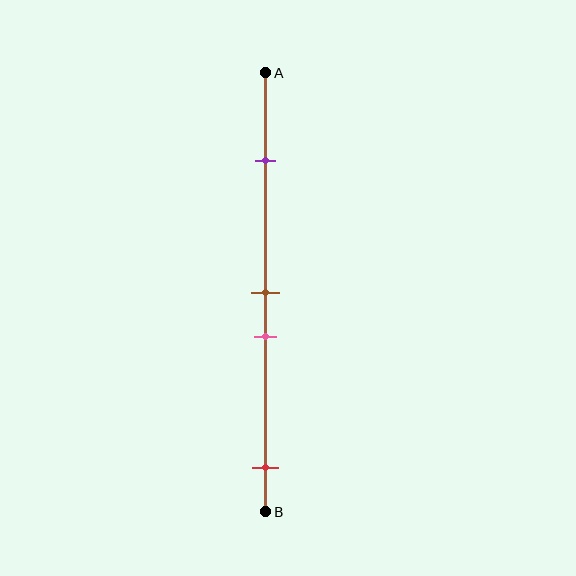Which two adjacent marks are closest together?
The brown and pink marks are the closest adjacent pair.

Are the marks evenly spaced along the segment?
No, the marks are not evenly spaced.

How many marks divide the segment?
There are 4 marks dividing the segment.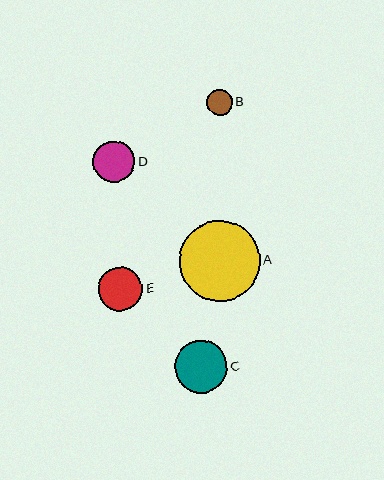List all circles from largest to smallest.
From largest to smallest: A, C, E, D, B.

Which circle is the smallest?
Circle B is the smallest with a size of approximately 26 pixels.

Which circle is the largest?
Circle A is the largest with a size of approximately 80 pixels.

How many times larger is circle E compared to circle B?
Circle E is approximately 1.7 times the size of circle B.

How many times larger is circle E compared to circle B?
Circle E is approximately 1.7 times the size of circle B.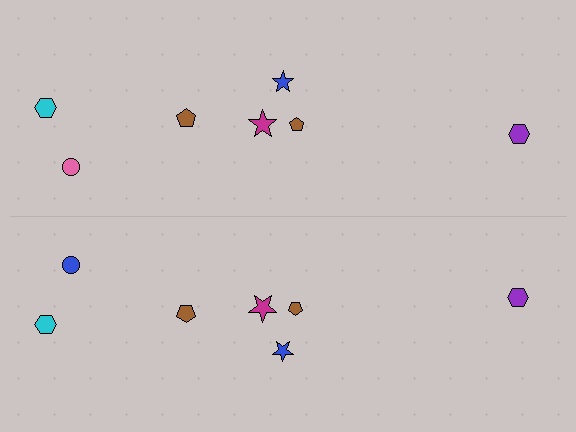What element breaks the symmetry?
The blue circle on the bottom side breaks the symmetry — its mirror counterpart is pink.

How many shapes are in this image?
There are 14 shapes in this image.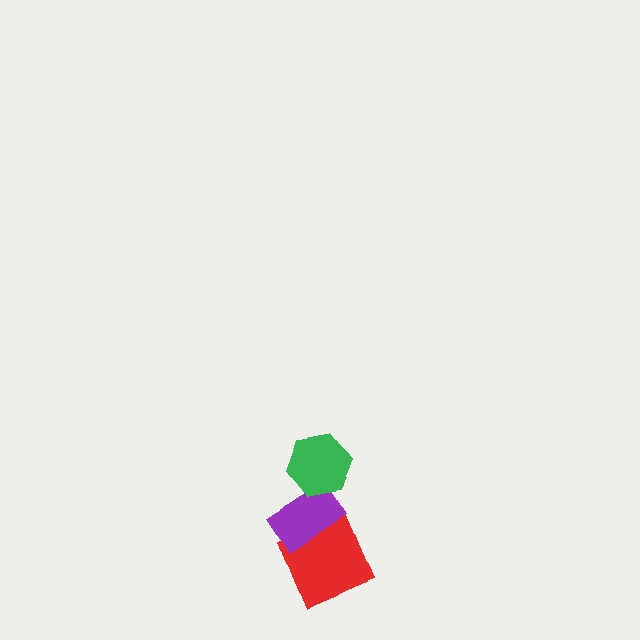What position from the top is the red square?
The red square is 3rd from the top.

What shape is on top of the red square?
The purple rectangle is on top of the red square.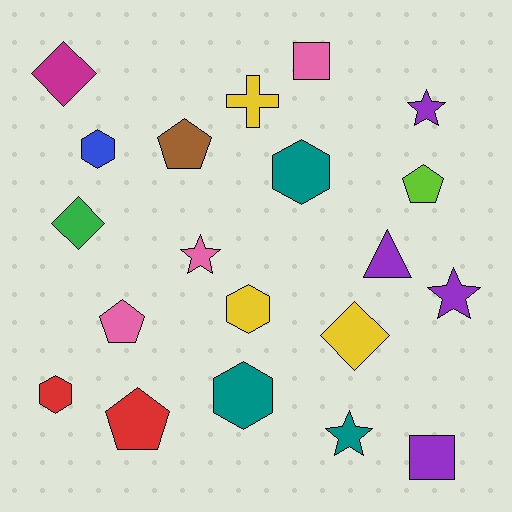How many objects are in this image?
There are 20 objects.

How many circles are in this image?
There are no circles.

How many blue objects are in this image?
There is 1 blue object.